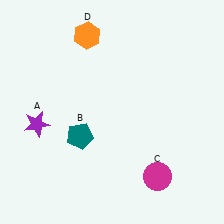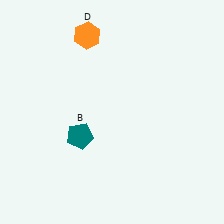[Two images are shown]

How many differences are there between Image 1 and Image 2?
There are 2 differences between the two images.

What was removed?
The purple star (A), the magenta circle (C) were removed in Image 2.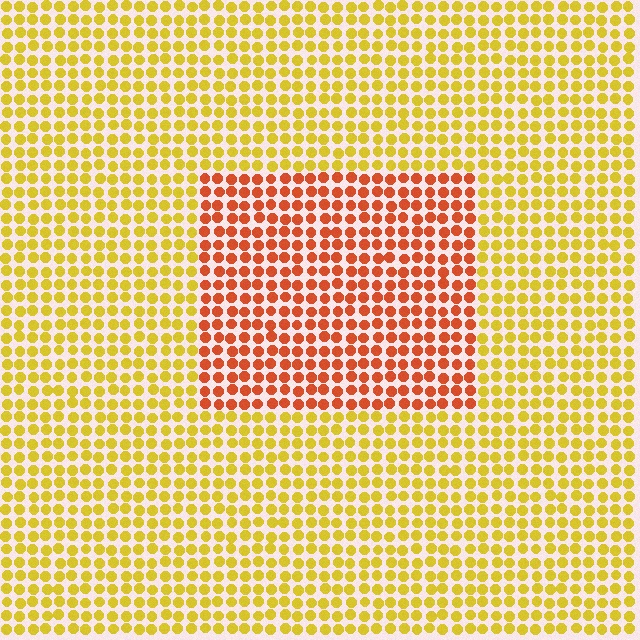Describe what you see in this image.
The image is filled with small yellow elements in a uniform arrangement. A rectangle-shaped region is visible where the elements are tinted to a slightly different hue, forming a subtle color boundary.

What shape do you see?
I see a rectangle.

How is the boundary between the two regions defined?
The boundary is defined purely by a slight shift in hue (about 42 degrees). Spacing, size, and orientation are identical on both sides.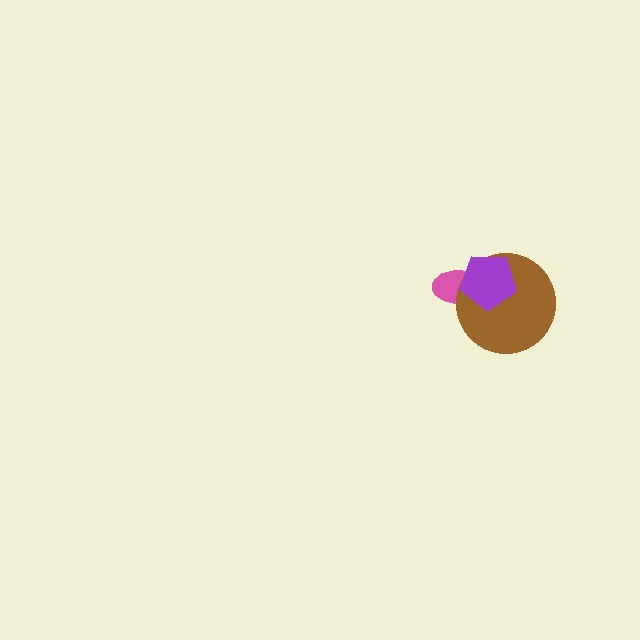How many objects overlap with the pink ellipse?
2 objects overlap with the pink ellipse.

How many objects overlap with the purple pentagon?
2 objects overlap with the purple pentagon.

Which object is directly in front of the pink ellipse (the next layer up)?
The brown circle is directly in front of the pink ellipse.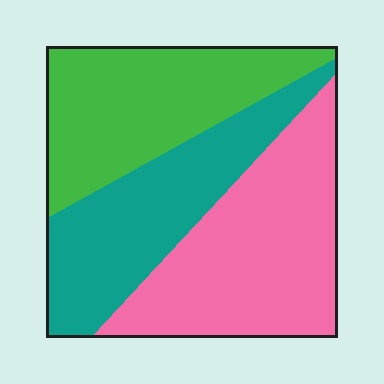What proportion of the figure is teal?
Teal takes up between a quarter and a half of the figure.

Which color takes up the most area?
Pink, at roughly 40%.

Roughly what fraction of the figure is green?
Green covers 31% of the figure.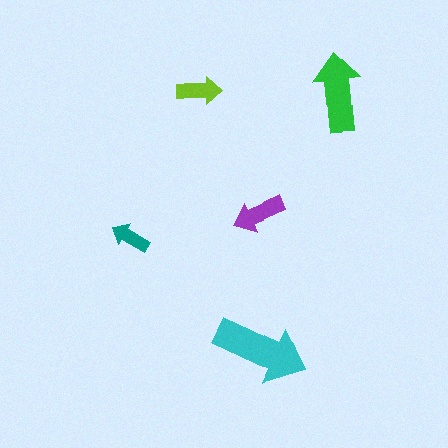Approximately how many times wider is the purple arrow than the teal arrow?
About 1.5 times wider.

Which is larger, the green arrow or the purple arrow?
The green one.